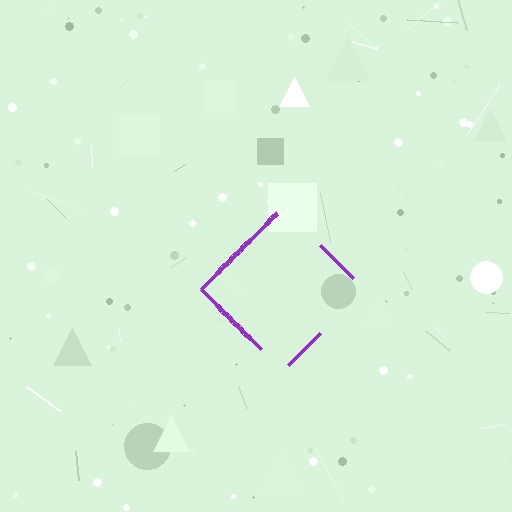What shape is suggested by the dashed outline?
The dashed outline suggests a diamond.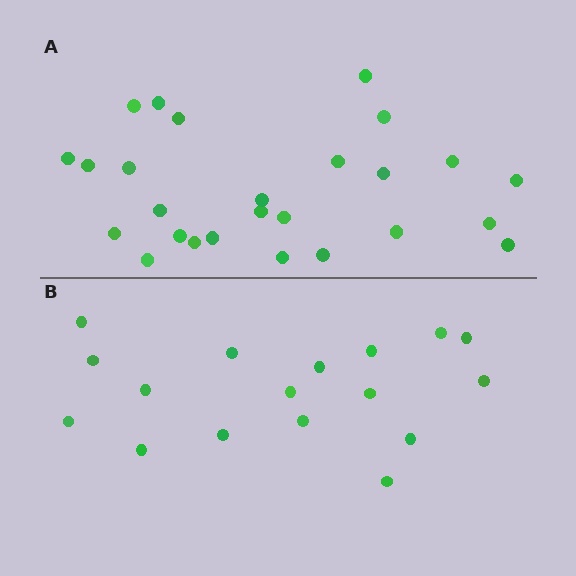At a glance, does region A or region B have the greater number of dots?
Region A (the top region) has more dots.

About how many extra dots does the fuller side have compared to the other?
Region A has roughly 8 or so more dots than region B.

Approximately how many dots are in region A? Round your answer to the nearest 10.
About 30 dots. (The exact count is 26, which rounds to 30.)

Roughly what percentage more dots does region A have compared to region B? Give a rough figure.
About 55% more.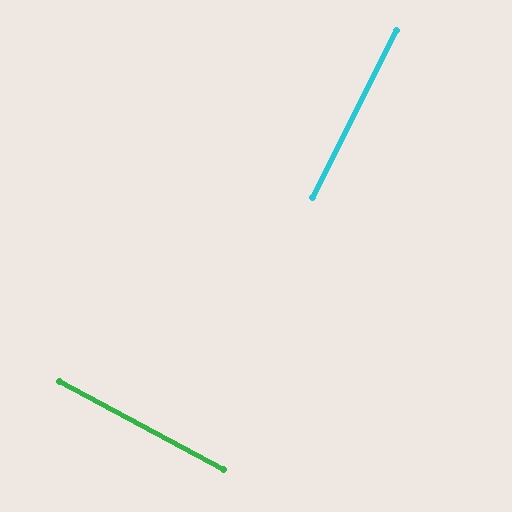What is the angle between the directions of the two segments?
Approximately 89 degrees.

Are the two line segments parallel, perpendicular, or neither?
Perpendicular — they meet at approximately 89°.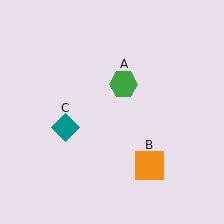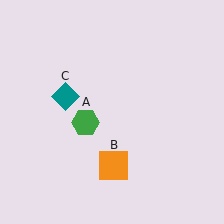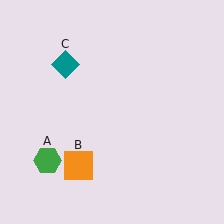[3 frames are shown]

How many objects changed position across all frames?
3 objects changed position: green hexagon (object A), orange square (object B), teal diamond (object C).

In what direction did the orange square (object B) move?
The orange square (object B) moved left.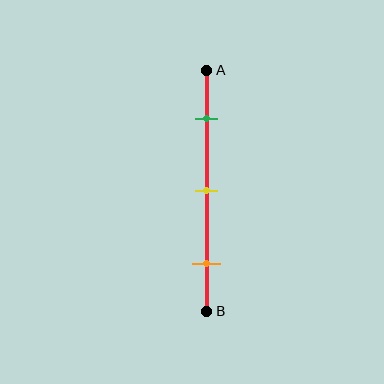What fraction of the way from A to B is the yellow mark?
The yellow mark is approximately 50% (0.5) of the way from A to B.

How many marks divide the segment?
There are 3 marks dividing the segment.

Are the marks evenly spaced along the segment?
Yes, the marks are approximately evenly spaced.